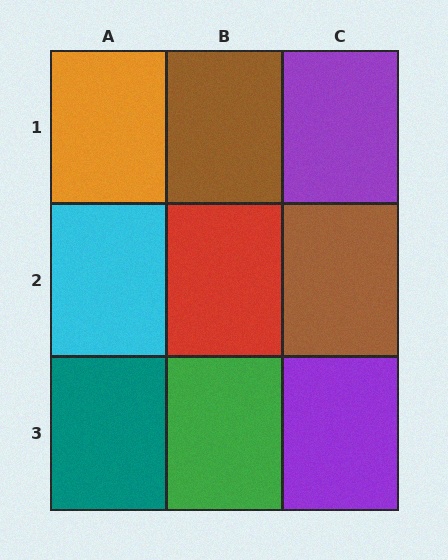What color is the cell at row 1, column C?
Purple.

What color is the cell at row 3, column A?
Teal.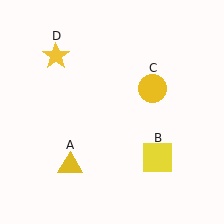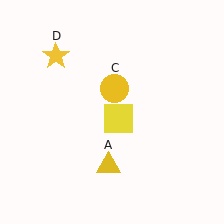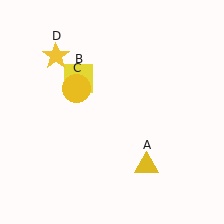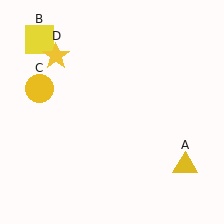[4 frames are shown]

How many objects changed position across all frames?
3 objects changed position: yellow triangle (object A), yellow square (object B), yellow circle (object C).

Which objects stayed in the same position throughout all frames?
Yellow star (object D) remained stationary.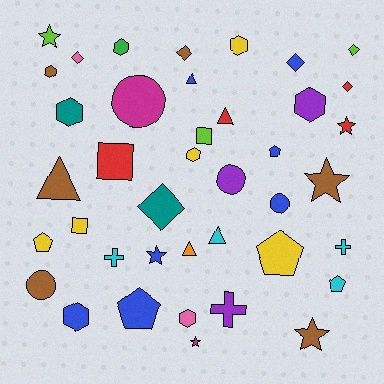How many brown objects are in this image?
There are 6 brown objects.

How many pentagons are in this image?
There are 5 pentagons.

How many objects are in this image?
There are 40 objects.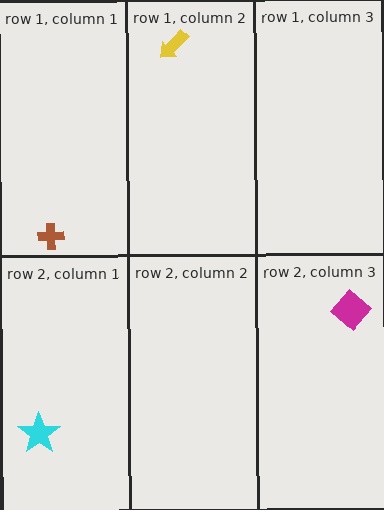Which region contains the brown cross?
The row 1, column 1 region.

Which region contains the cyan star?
The row 2, column 1 region.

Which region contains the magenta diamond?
The row 2, column 3 region.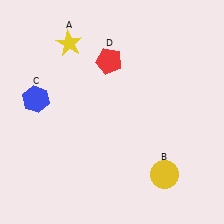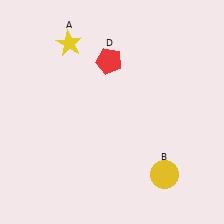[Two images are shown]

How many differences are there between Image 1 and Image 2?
There is 1 difference between the two images.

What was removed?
The blue hexagon (C) was removed in Image 2.